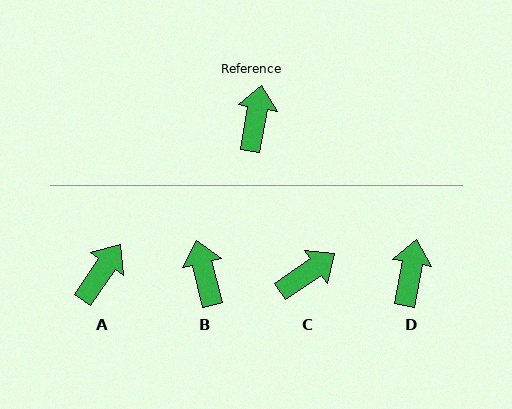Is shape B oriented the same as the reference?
No, it is off by about 24 degrees.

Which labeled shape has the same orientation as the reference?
D.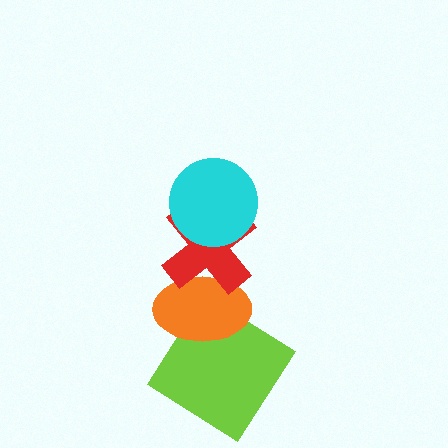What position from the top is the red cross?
The red cross is 2nd from the top.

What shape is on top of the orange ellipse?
The red cross is on top of the orange ellipse.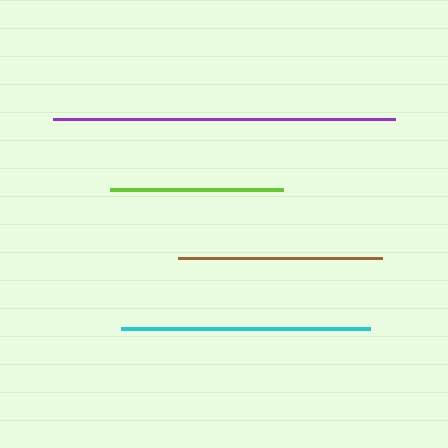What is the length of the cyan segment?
The cyan segment is approximately 250 pixels long.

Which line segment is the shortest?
The lime line is the shortest at approximately 173 pixels.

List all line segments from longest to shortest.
From longest to shortest: purple, cyan, brown, lime.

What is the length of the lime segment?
The lime segment is approximately 173 pixels long.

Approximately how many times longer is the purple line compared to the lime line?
The purple line is approximately 2.0 times the length of the lime line.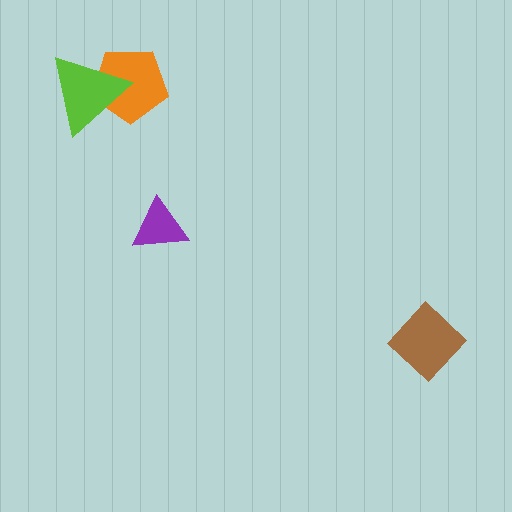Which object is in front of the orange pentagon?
The lime triangle is in front of the orange pentagon.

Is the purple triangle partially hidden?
No, no other shape covers it.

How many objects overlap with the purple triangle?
0 objects overlap with the purple triangle.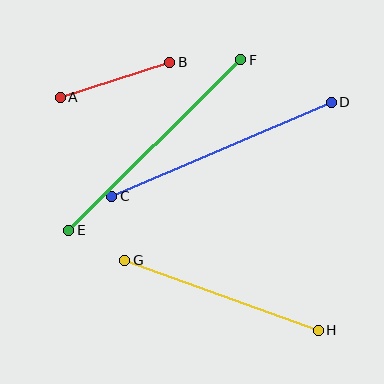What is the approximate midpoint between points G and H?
The midpoint is at approximately (221, 295) pixels.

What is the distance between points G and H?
The distance is approximately 206 pixels.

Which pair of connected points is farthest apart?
Points E and F are farthest apart.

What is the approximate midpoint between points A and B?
The midpoint is at approximately (115, 80) pixels.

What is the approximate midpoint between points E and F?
The midpoint is at approximately (155, 145) pixels.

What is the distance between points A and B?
The distance is approximately 115 pixels.